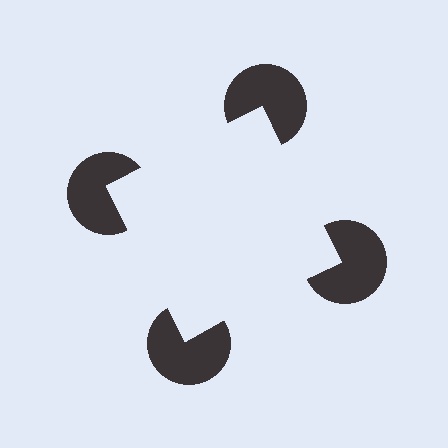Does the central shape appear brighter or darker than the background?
It typically appears slightly brighter than the background, even though no actual brightness change is drawn.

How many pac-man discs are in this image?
There are 4 — one at each vertex of the illusory square.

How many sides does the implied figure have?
4 sides.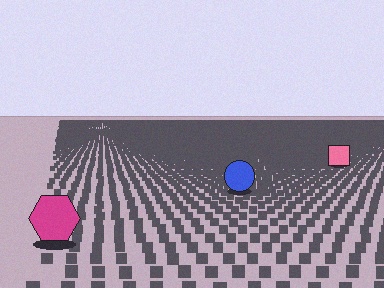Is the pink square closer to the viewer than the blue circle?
No. The blue circle is closer — you can tell from the texture gradient: the ground texture is coarser near it.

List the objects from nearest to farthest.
From nearest to farthest: the magenta hexagon, the blue circle, the pink square.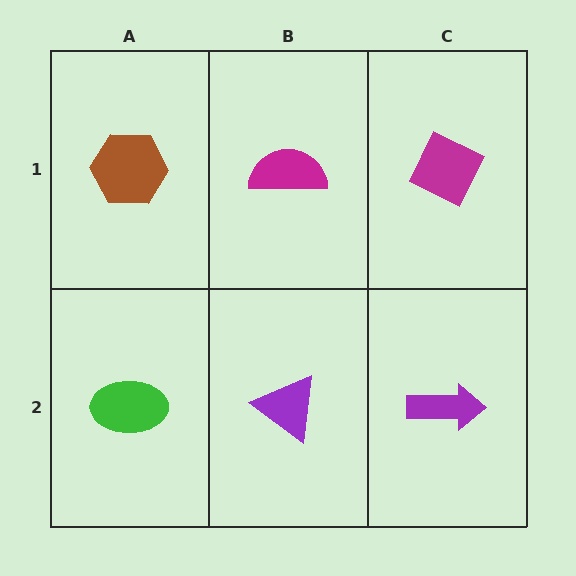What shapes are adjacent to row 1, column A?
A green ellipse (row 2, column A), a magenta semicircle (row 1, column B).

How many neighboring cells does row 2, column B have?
3.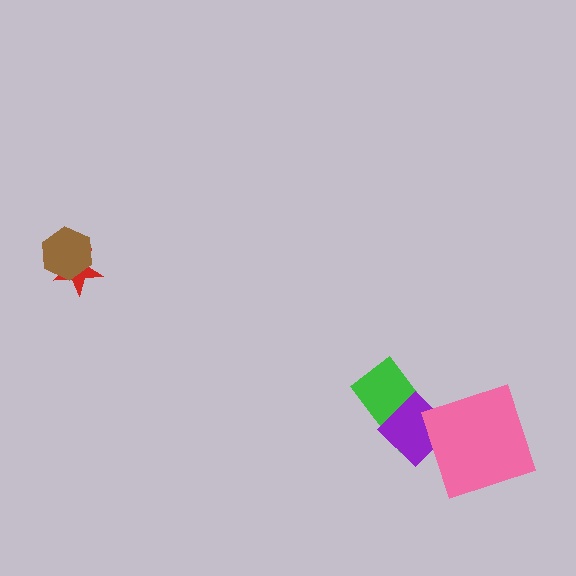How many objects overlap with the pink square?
1 object overlaps with the pink square.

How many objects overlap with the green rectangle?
1 object overlaps with the green rectangle.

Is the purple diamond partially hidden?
Yes, it is partially covered by another shape.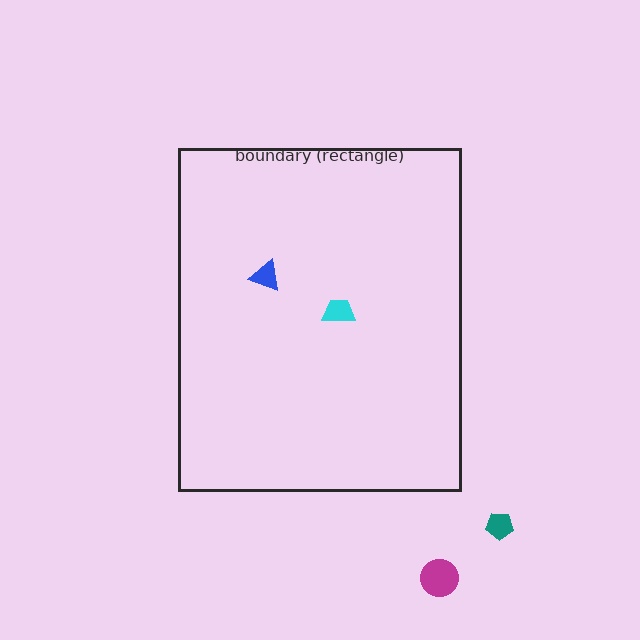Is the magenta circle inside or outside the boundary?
Outside.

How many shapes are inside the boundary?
2 inside, 2 outside.